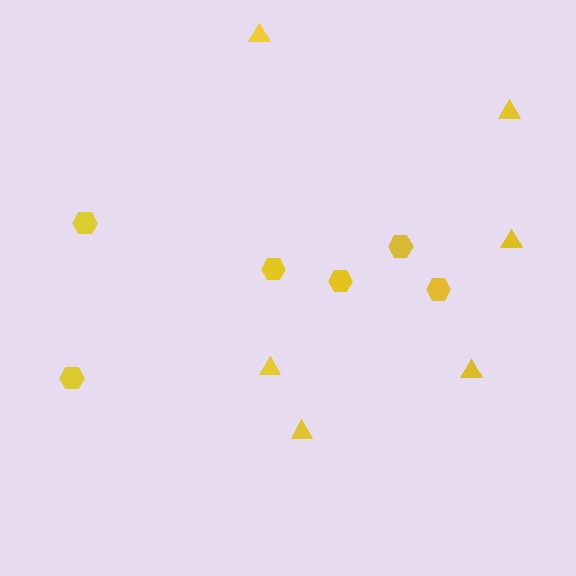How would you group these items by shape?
There are 2 groups: one group of triangles (6) and one group of hexagons (6).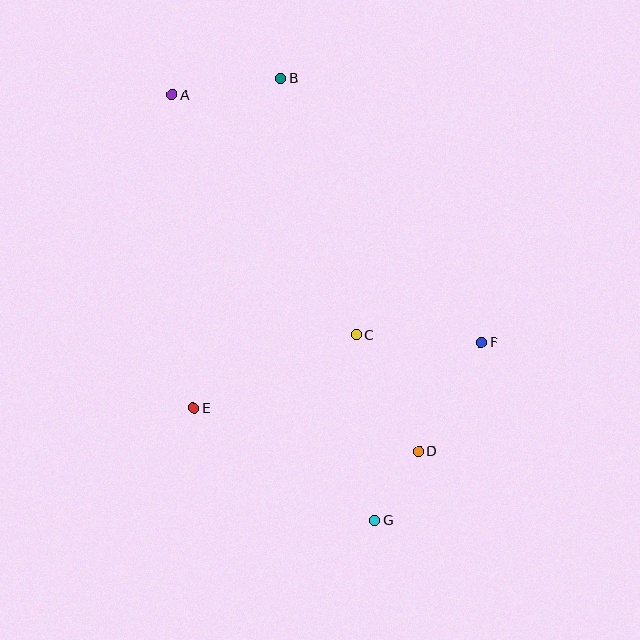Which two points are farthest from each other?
Points A and G are farthest from each other.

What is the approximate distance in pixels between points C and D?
The distance between C and D is approximately 132 pixels.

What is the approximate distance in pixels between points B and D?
The distance between B and D is approximately 397 pixels.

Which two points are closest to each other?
Points D and G are closest to each other.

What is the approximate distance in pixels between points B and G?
The distance between B and G is approximately 452 pixels.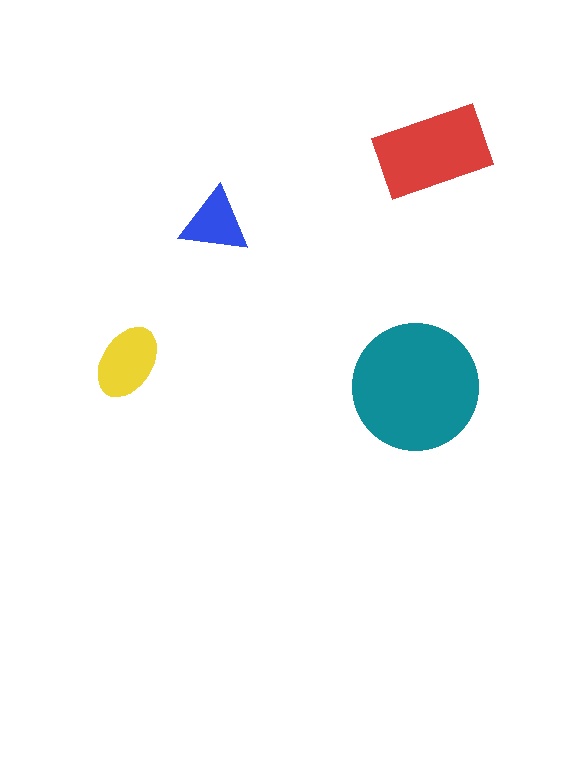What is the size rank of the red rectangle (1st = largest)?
2nd.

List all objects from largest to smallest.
The teal circle, the red rectangle, the yellow ellipse, the blue triangle.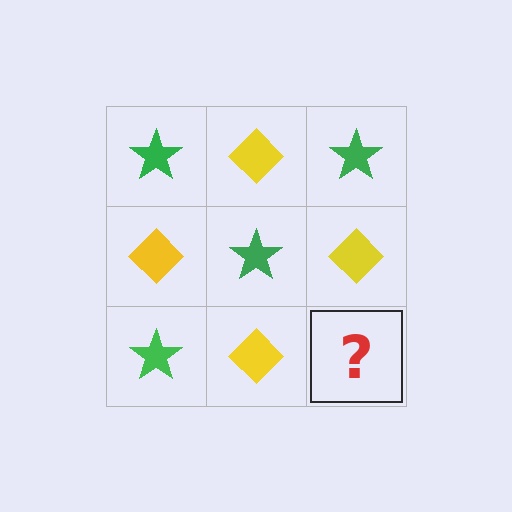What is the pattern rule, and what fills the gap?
The rule is that it alternates green star and yellow diamond in a checkerboard pattern. The gap should be filled with a green star.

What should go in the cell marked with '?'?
The missing cell should contain a green star.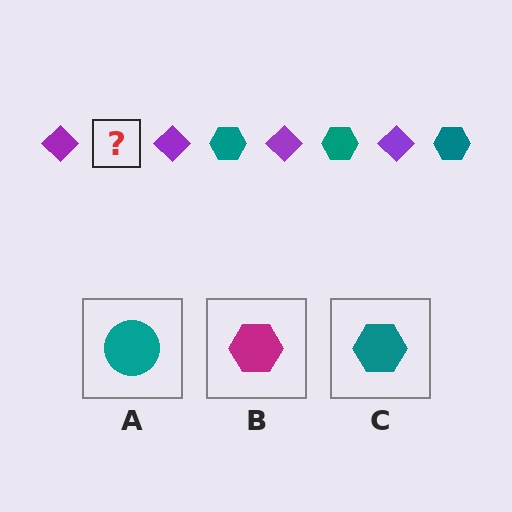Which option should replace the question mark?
Option C.